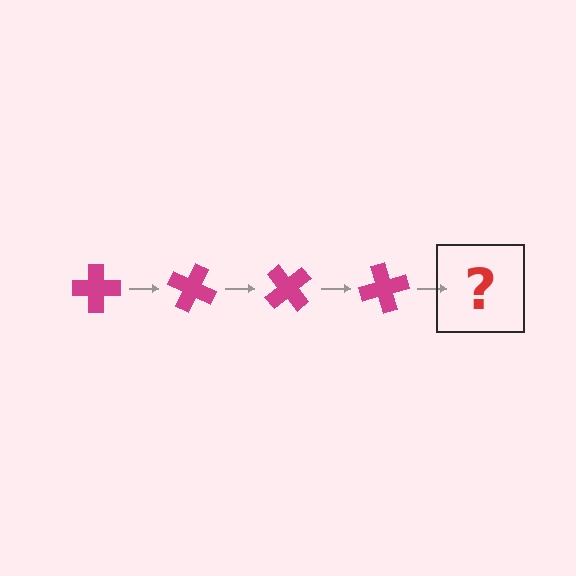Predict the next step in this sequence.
The next step is a magenta cross rotated 100 degrees.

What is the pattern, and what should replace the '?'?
The pattern is that the cross rotates 25 degrees each step. The '?' should be a magenta cross rotated 100 degrees.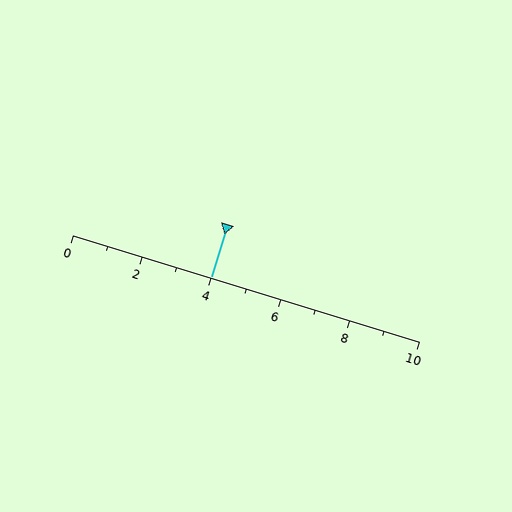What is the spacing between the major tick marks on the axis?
The major ticks are spaced 2 apart.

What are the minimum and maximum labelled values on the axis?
The axis runs from 0 to 10.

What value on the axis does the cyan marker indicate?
The marker indicates approximately 4.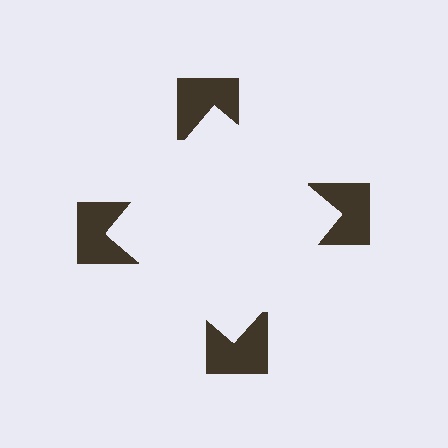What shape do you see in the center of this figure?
An illusory square — its edges are inferred from the aligned wedge cuts in the notched squares, not physically drawn.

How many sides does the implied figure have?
4 sides.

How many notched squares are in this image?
There are 4 — one at each vertex of the illusory square.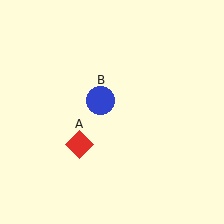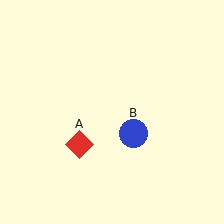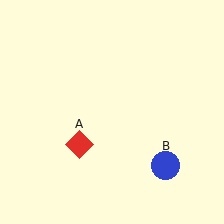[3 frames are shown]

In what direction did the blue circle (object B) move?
The blue circle (object B) moved down and to the right.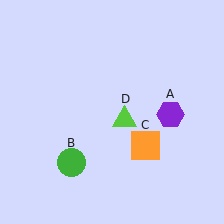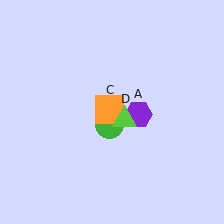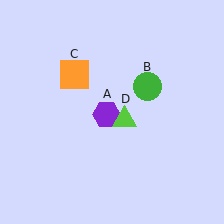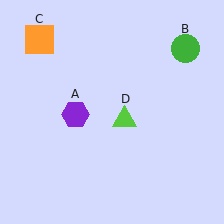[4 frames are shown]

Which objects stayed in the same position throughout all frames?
Lime triangle (object D) remained stationary.